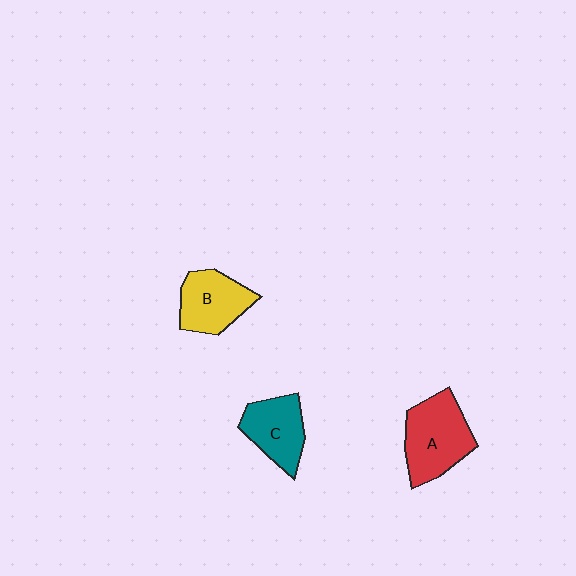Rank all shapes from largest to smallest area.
From largest to smallest: A (red), B (yellow), C (teal).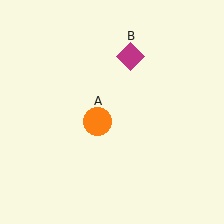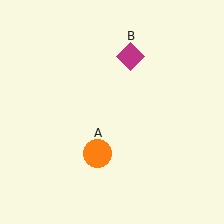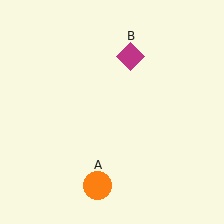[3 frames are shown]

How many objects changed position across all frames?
1 object changed position: orange circle (object A).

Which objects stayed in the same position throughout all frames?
Magenta diamond (object B) remained stationary.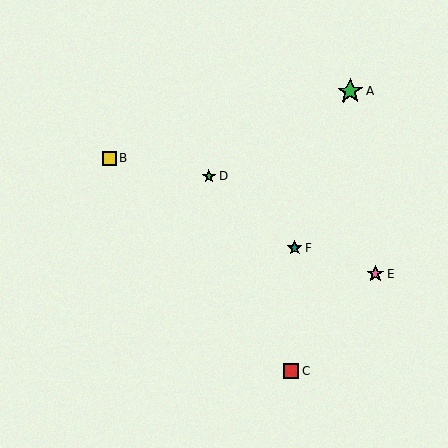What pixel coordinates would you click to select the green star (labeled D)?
Click at (209, 176) to select the green star D.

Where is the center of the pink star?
The center of the pink star is at (375, 274).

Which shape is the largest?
The green star (labeled A) is the largest.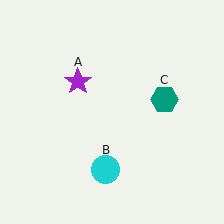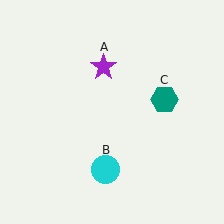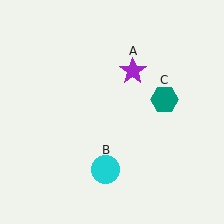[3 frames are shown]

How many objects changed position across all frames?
1 object changed position: purple star (object A).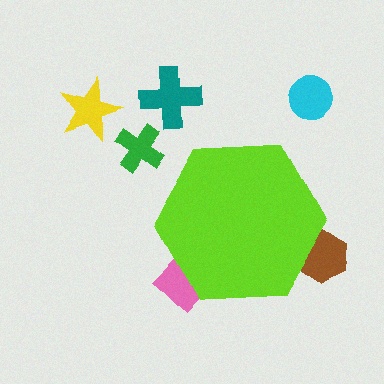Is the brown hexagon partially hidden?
Yes, the brown hexagon is partially hidden behind the lime hexagon.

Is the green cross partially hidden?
No, the green cross is fully visible.